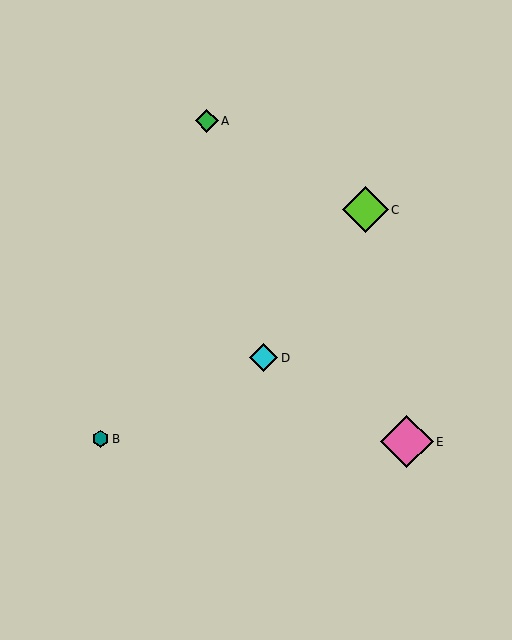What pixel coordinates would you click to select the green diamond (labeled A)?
Click at (207, 121) to select the green diamond A.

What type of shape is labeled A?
Shape A is a green diamond.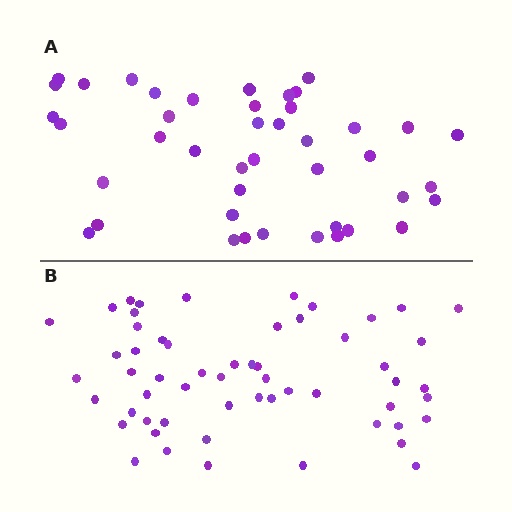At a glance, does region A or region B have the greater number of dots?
Region B (the bottom region) has more dots.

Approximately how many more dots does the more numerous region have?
Region B has approximately 15 more dots than region A.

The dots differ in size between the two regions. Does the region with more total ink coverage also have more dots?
No. Region A has more total ink coverage because its dots are larger, but region B actually contains more individual dots. Total area can be misleading — the number of items is what matters here.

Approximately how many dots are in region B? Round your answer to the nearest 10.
About 60 dots. (The exact count is 57, which rounds to 60.)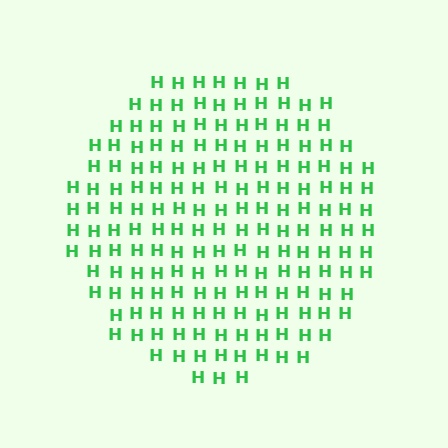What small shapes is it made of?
It is made of small letter H's.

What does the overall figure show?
The overall figure shows a circle.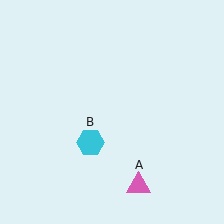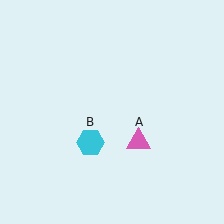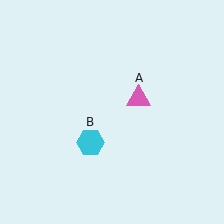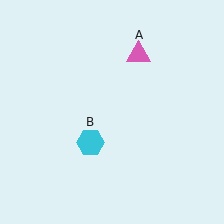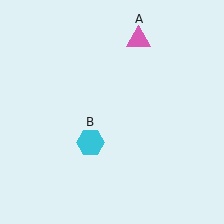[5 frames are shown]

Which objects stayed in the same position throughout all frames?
Cyan hexagon (object B) remained stationary.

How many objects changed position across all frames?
1 object changed position: pink triangle (object A).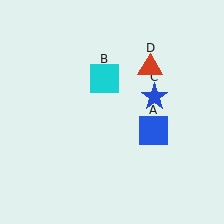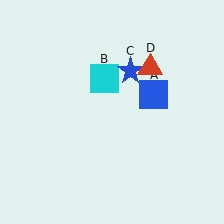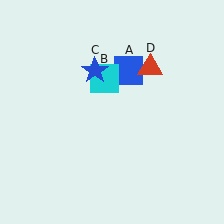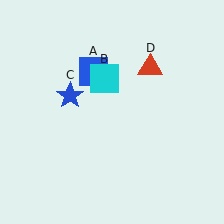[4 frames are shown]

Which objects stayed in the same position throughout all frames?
Cyan square (object B) and red triangle (object D) remained stationary.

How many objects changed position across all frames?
2 objects changed position: blue square (object A), blue star (object C).